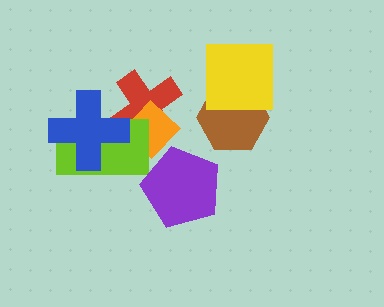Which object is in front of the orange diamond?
The lime rectangle is in front of the orange diamond.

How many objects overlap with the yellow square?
1 object overlaps with the yellow square.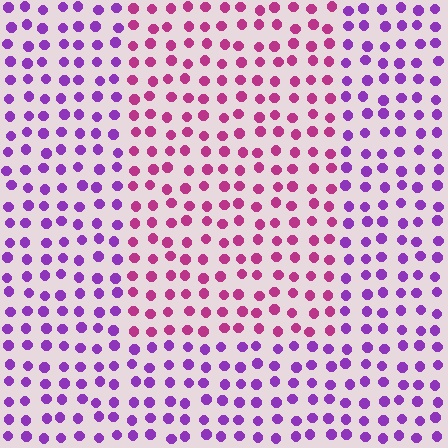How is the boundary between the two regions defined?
The boundary is defined purely by a slight shift in hue (about 41 degrees). Spacing, size, and orientation are identical on both sides.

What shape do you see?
I see a rectangle.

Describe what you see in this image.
The image is filled with small purple elements in a uniform arrangement. A rectangle-shaped region is visible where the elements are tinted to a slightly different hue, forming a subtle color boundary.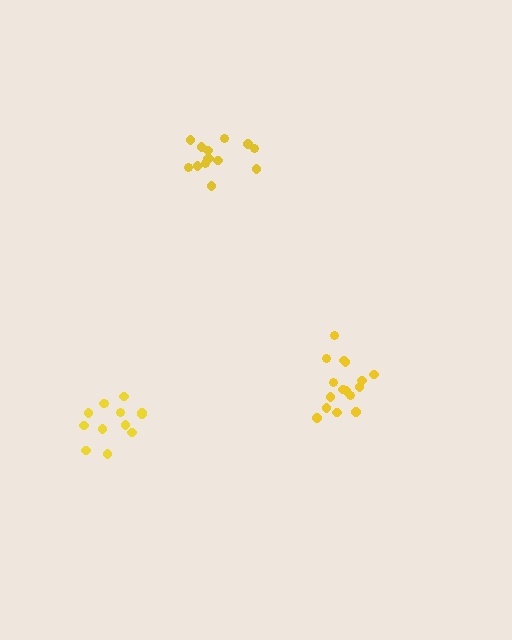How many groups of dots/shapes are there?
There are 3 groups.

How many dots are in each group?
Group 1: 16 dots, Group 2: 14 dots, Group 3: 13 dots (43 total).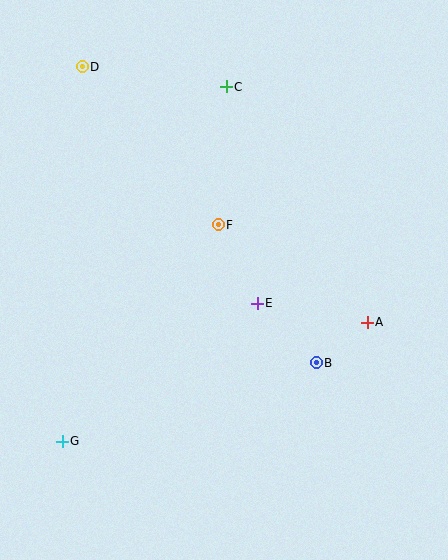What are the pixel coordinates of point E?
Point E is at (257, 303).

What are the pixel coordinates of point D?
Point D is at (82, 67).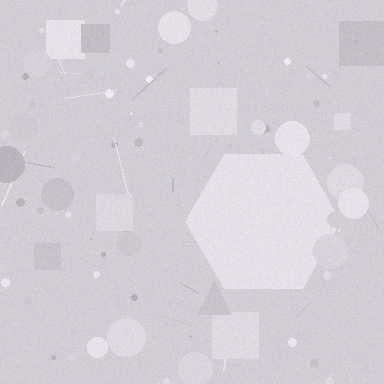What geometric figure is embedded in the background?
A hexagon is embedded in the background.